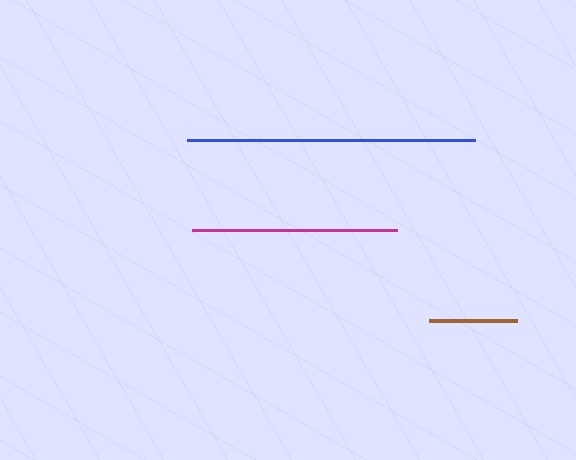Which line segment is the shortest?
The brown line is the shortest at approximately 88 pixels.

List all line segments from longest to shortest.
From longest to shortest: blue, magenta, brown.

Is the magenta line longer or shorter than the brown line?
The magenta line is longer than the brown line.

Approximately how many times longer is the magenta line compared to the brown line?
The magenta line is approximately 2.3 times the length of the brown line.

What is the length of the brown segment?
The brown segment is approximately 88 pixels long.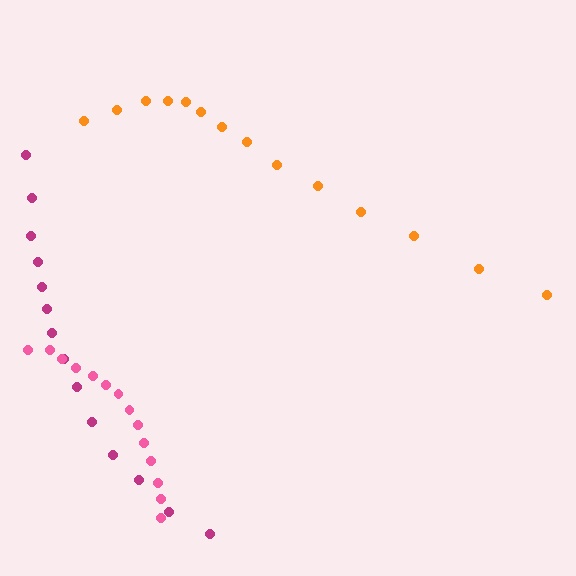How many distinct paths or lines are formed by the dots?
There are 3 distinct paths.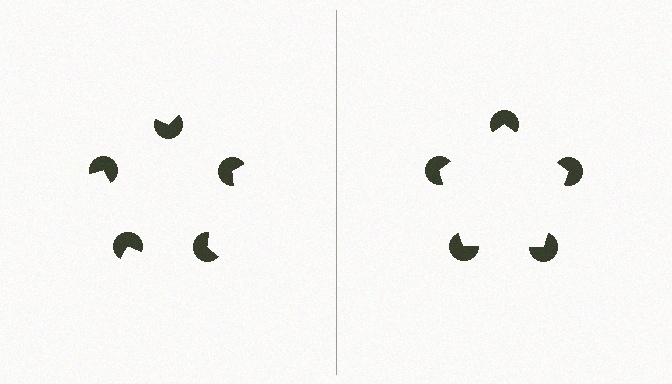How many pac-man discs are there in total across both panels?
10 — 5 on each side.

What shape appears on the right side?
An illusory pentagon.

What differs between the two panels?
The pac-man discs are positioned identically on both sides; only the wedge orientations differ. On the right they align to a pentagon; on the left they are misaligned.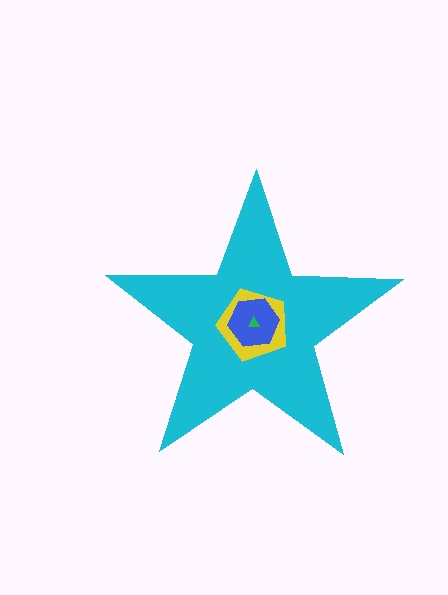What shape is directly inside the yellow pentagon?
The blue hexagon.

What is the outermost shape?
The cyan star.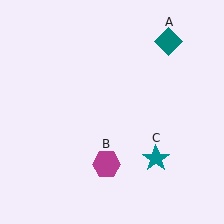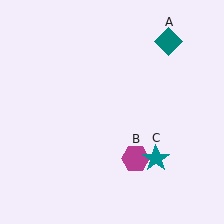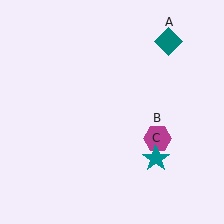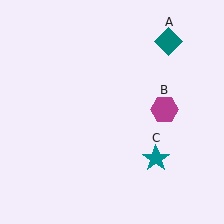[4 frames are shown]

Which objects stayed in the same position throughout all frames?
Teal diamond (object A) and teal star (object C) remained stationary.